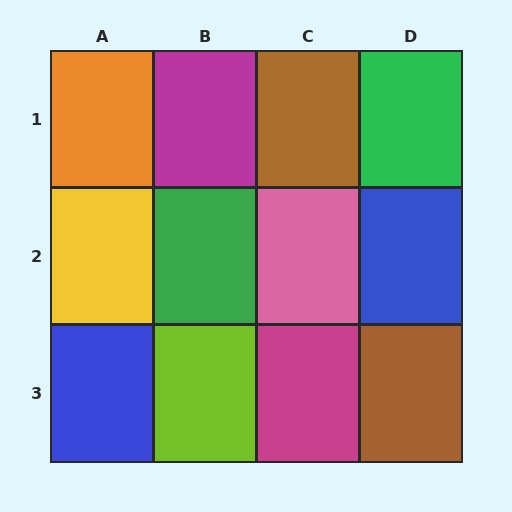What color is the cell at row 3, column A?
Blue.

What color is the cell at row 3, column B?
Lime.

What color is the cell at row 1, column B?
Magenta.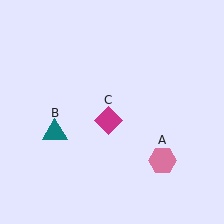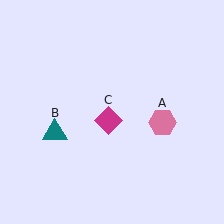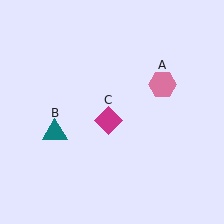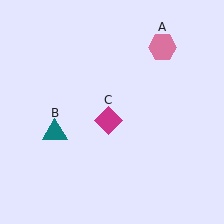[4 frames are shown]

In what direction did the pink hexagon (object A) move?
The pink hexagon (object A) moved up.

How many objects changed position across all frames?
1 object changed position: pink hexagon (object A).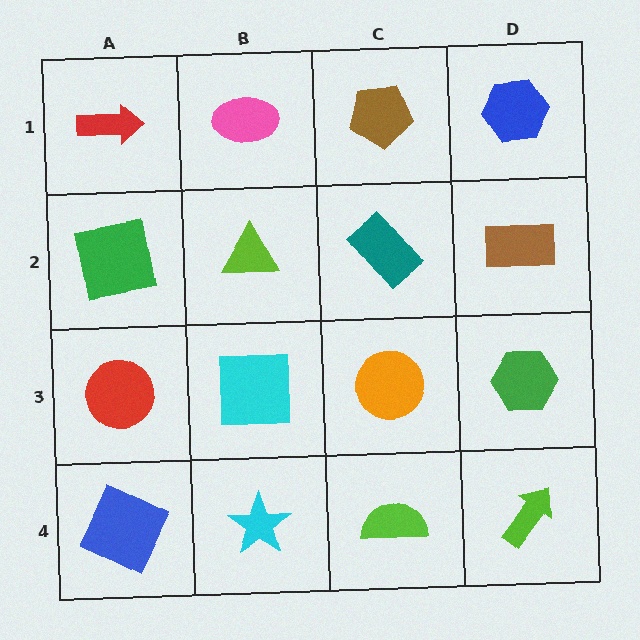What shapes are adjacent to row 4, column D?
A green hexagon (row 3, column D), a lime semicircle (row 4, column C).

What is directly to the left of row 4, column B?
A blue square.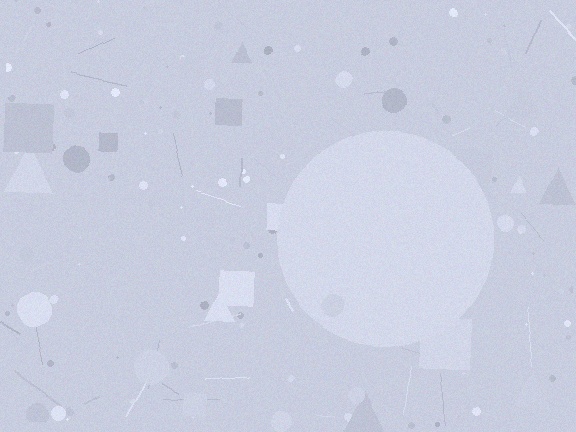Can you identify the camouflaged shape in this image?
The camouflaged shape is a circle.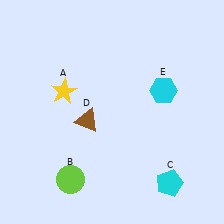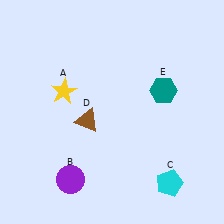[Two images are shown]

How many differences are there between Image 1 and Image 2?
There are 2 differences between the two images.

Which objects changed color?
B changed from lime to purple. E changed from cyan to teal.